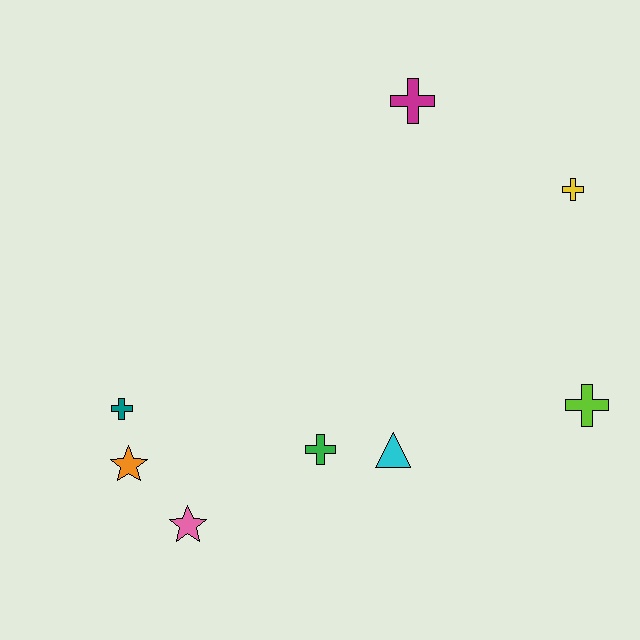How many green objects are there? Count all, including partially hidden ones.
There is 1 green object.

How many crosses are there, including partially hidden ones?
There are 5 crosses.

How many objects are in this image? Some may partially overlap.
There are 8 objects.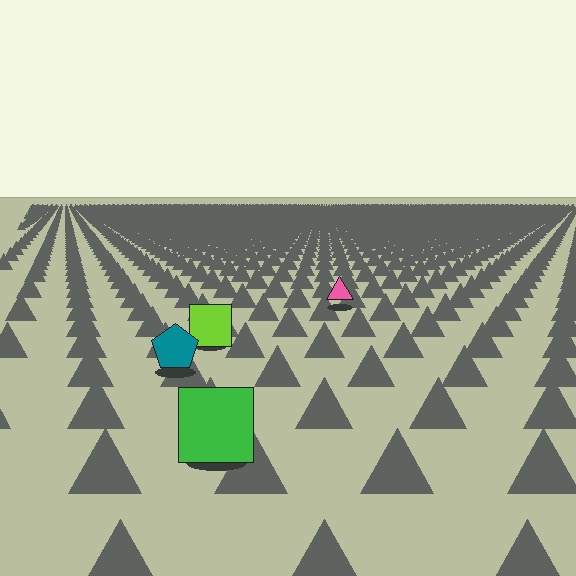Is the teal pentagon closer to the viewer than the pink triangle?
Yes. The teal pentagon is closer — you can tell from the texture gradient: the ground texture is coarser near it.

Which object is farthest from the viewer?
The pink triangle is farthest from the viewer. It appears smaller and the ground texture around it is denser.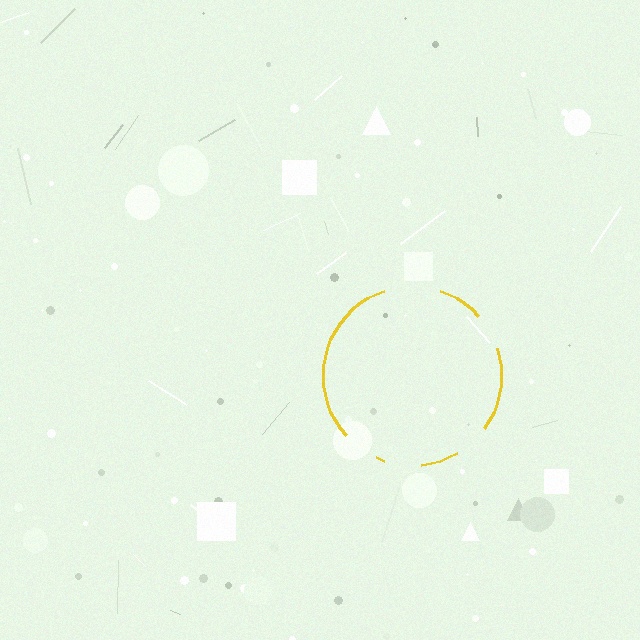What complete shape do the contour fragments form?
The contour fragments form a circle.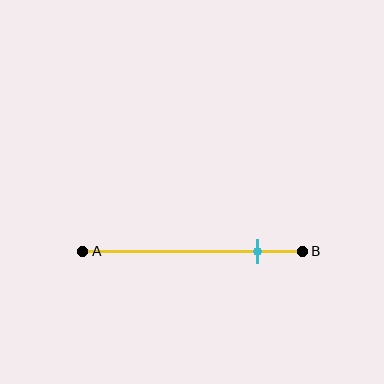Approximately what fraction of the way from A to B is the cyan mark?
The cyan mark is approximately 80% of the way from A to B.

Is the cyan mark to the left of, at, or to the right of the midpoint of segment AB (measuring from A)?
The cyan mark is to the right of the midpoint of segment AB.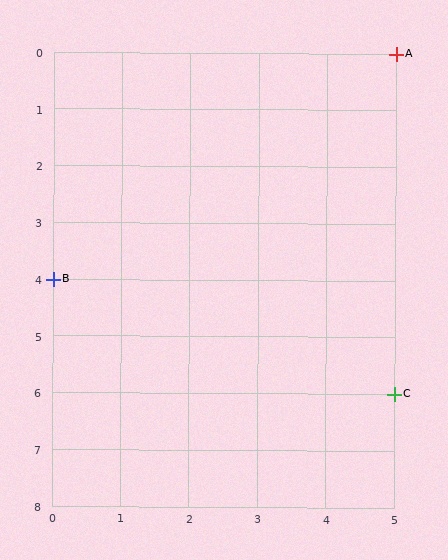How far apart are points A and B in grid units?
Points A and B are 5 columns and 4 rows apart (about 6.4 grid units diagonally).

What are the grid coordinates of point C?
Point C is at grid coordinates (5, 6).